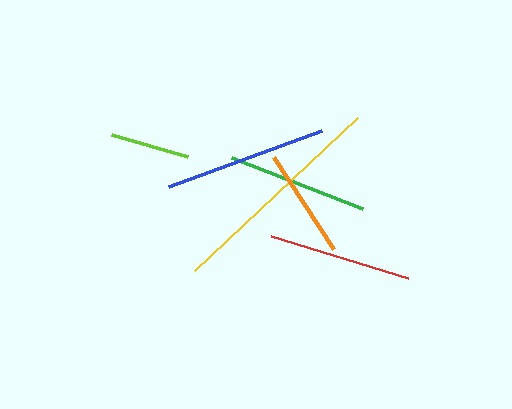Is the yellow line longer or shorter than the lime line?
The yellow line is longer than the lime line.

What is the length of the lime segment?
The lime segment is approximately 80 pixels long.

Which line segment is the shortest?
The lime line is the shortest at approximately 80 pixels.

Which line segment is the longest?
The yellow line is the longest at approximately 224 pixels.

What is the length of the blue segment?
The blue segment is approximately 162 pixels long.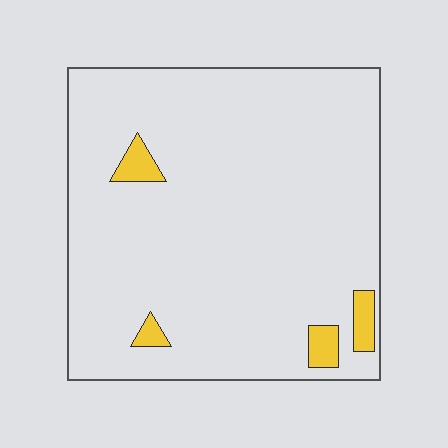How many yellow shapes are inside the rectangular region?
4.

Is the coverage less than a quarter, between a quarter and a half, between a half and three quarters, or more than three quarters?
Less than a quarter.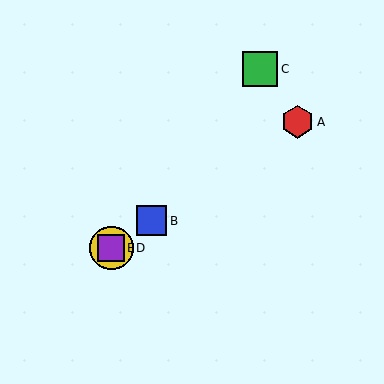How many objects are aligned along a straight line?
4 objects (A, B, D, E) are aligned along a straight line.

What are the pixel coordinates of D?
Object D is at (112, 248).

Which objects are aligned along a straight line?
Objects A, B, D, E are aligned along a straight line.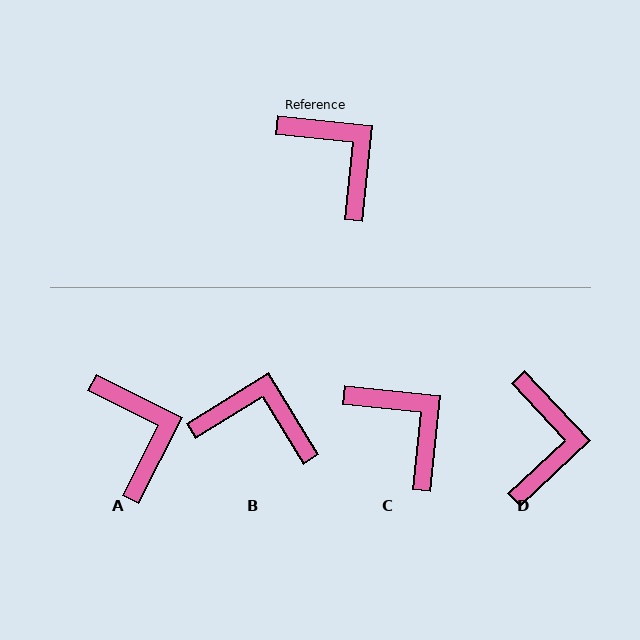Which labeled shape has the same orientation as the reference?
C.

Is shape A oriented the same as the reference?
No, it is off by about 21 degrees.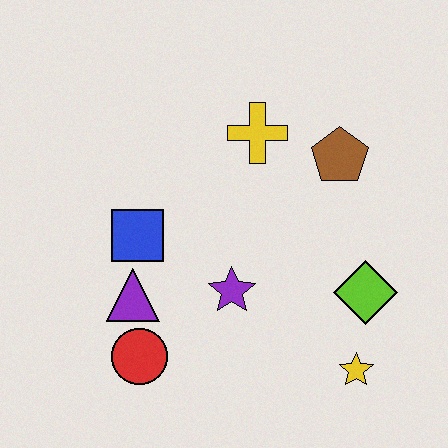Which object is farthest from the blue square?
The yellow star is farthest from the blue square.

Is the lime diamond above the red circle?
Yes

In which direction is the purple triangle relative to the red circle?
The purple triangle is above the red circle.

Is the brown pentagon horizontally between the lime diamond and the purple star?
Yes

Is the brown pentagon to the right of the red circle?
Yes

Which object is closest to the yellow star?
The lime diamond is closest to the yellow star.